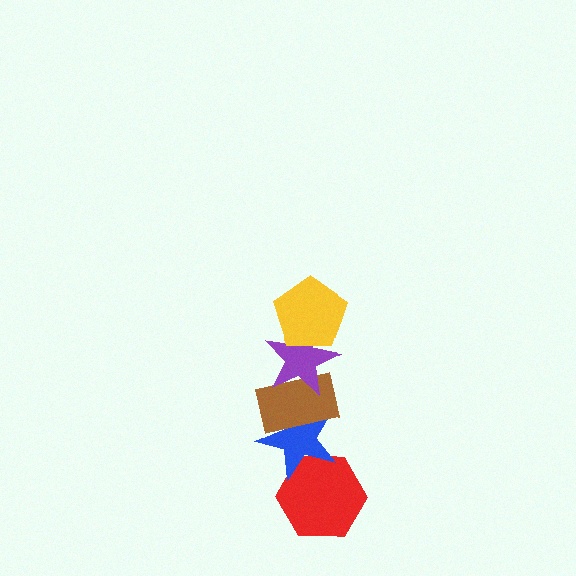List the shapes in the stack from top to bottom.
From top to bottom: the yellow pentagon, the purple star, the brown rectangle, the blue star, the red hexagon.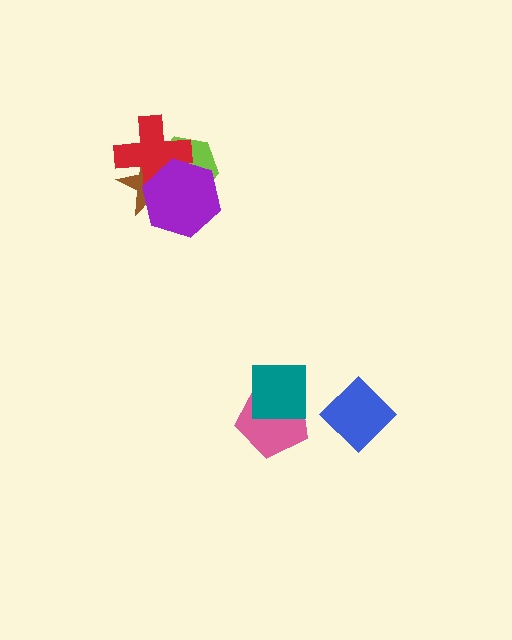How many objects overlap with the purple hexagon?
3 objects overlap with the purple hexagon.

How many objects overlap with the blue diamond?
0 objects overlap with the blue diamond.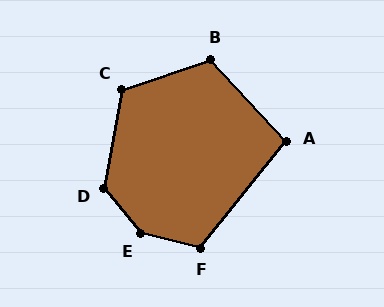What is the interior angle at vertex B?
Approximately 115 degrees (obtuse).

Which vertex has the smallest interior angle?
A, at approximately 98 degrees.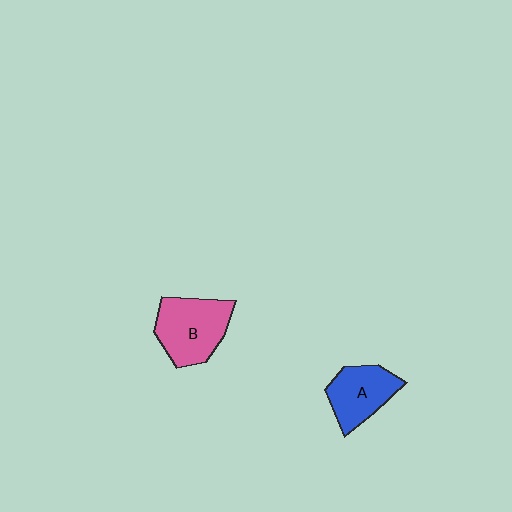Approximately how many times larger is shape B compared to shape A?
Approximately 1.3 times.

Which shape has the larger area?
Shape B (pink).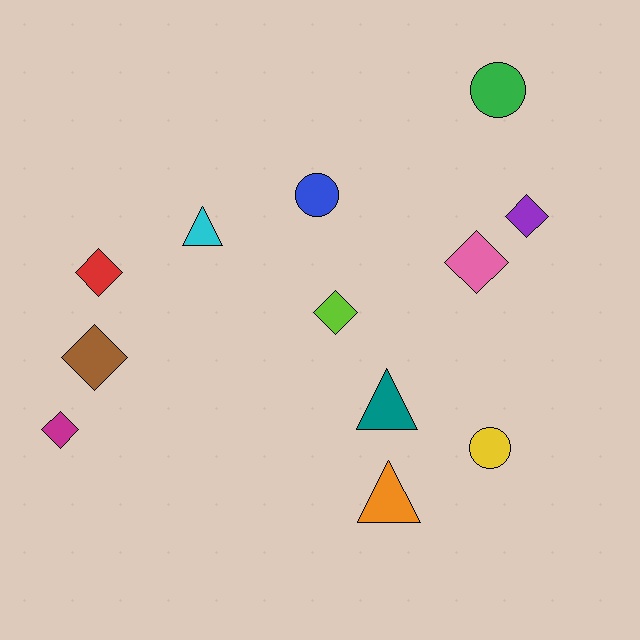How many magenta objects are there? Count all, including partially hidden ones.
There is 1 magenta object.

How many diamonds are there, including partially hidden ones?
There are 6 diamonds.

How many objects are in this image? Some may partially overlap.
There are 12 objects.